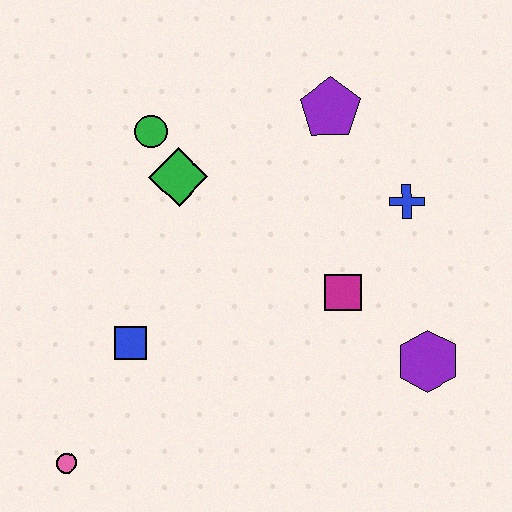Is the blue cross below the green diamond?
Yes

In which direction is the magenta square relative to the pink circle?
The magenta square is to the right of the pink circle.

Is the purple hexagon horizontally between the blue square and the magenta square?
No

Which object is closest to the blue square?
The pink circle is closest to the blue square.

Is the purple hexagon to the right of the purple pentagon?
Yes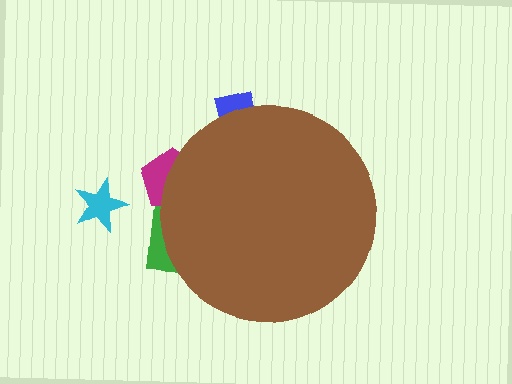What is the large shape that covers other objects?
A brown circle.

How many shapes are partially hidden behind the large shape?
3 shapes are partially hidden.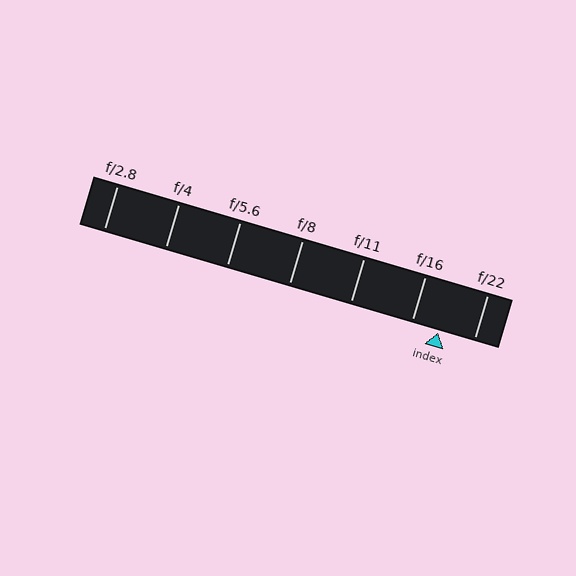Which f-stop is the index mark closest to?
The index mark is closest to f/16.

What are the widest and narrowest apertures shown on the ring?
The widest aperture shown is f/2.8 and the narrowest is f/22.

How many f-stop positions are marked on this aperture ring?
There are 7 f-stop positions marked.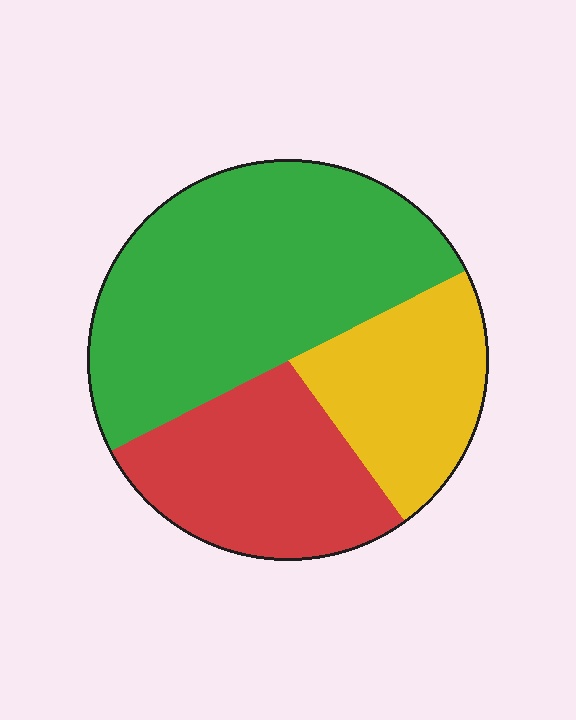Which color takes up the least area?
Yellow, at roughly 20%.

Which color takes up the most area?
Green, at roughly 50%.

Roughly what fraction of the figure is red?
Red covers around 25% of the figure.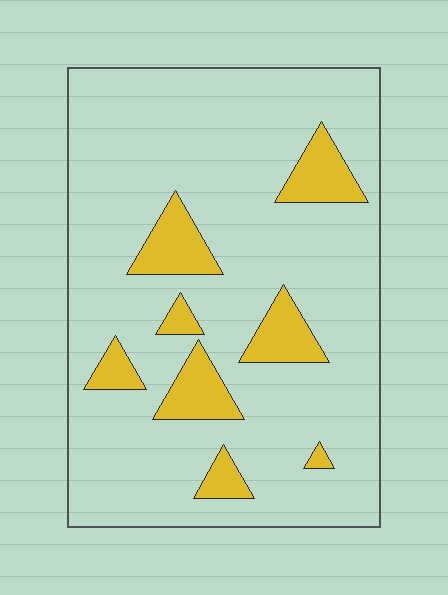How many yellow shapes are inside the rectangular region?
8.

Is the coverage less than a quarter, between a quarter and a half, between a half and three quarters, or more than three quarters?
Less than a quarter.